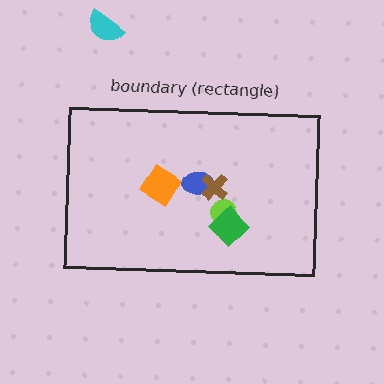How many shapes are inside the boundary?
5 inside, 1 outside.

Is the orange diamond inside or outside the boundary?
Inside.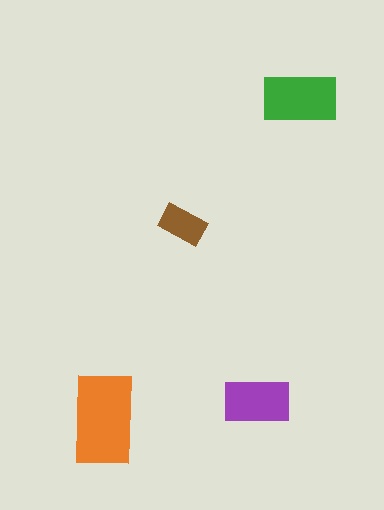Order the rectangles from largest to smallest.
the orange one, the green one, the purple one, the brown one.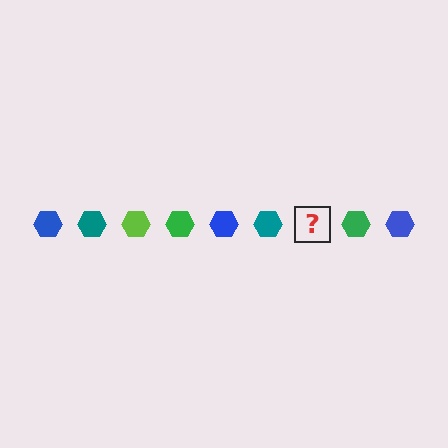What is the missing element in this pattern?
The missing element is a lime hexagon.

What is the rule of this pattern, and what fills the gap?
The rule is that the pattern cycles through blue, teal, lime, green hexagons. The gap should be filled with a lime hexagon.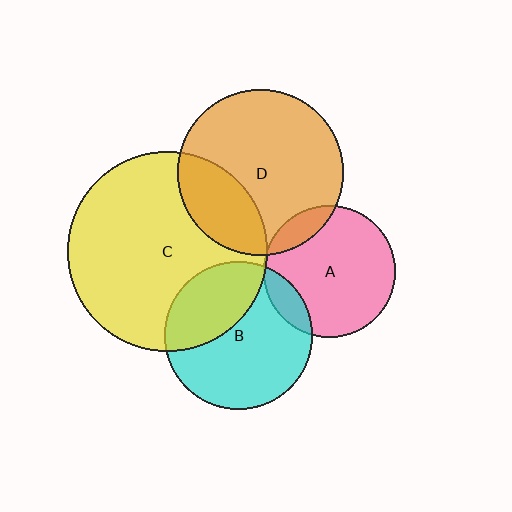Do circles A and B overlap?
Yes.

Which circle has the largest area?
Circle C (yellow).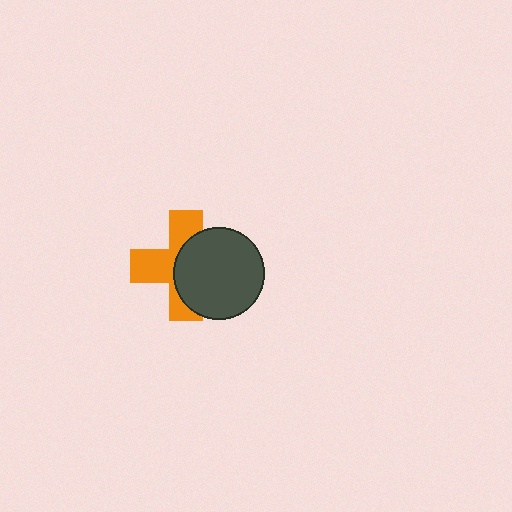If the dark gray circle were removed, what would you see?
You would see the complete orange cross.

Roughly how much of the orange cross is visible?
About half of it is visible (roughly 50%).